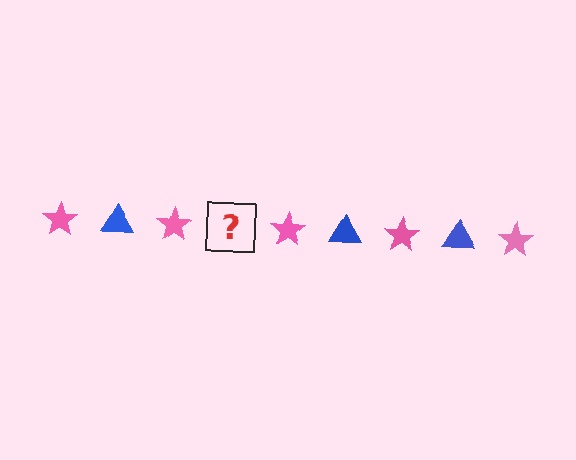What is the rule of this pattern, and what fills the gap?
The rule is that the pattern alternates between pink star and blue triangle. The gap should be filled with a blue triangle.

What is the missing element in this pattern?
The missing element is a blue triangle.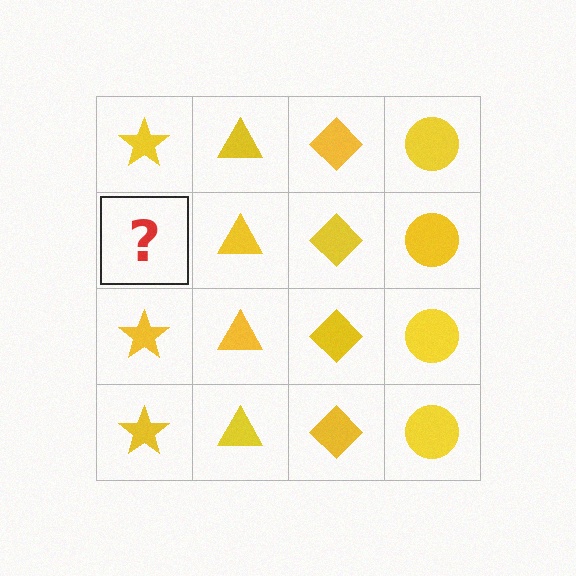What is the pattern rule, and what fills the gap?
The rule is that each column has a consistent shape. The gap should be filled with a yellow star.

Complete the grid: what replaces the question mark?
The question mark should be replaced with a yellow star.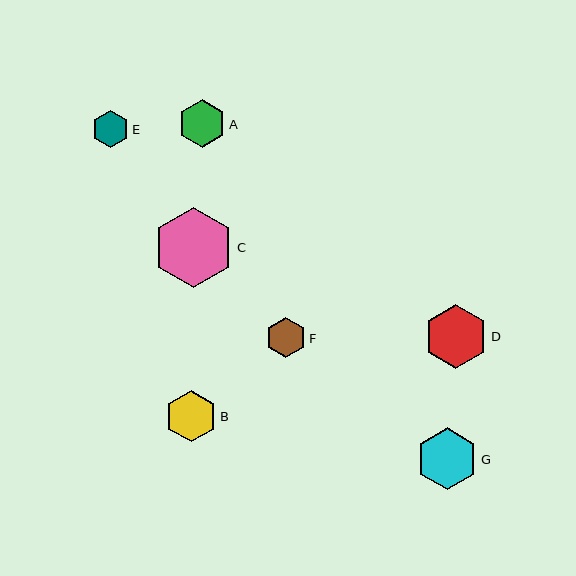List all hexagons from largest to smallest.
From largest to smallest: C, D, G, B, A, F, E.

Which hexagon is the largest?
Hexagon C is the largest with a size of approximately 80 pixels.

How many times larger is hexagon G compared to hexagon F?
Hexagon G is approximately 1.5 times the size of hexagon F.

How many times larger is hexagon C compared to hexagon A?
Hexagon C is approximately 1.7 times the size of hexagon A.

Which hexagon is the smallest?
Hexagon E is the smallest with a size of approximately 37 pixels.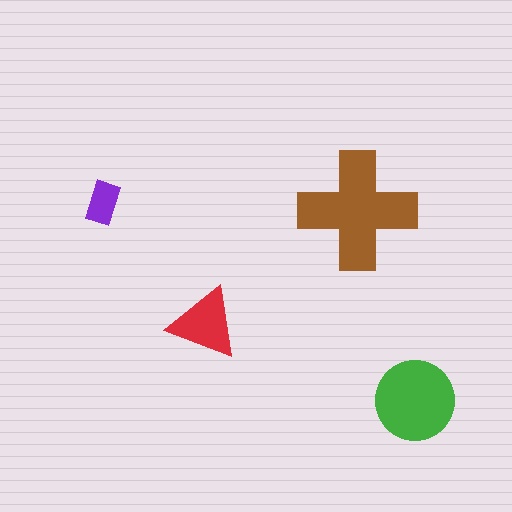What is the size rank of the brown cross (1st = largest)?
1st.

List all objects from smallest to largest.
The purple rectangle, the red triangle, the green circle, the brown cross.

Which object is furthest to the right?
The green circle is rightmost.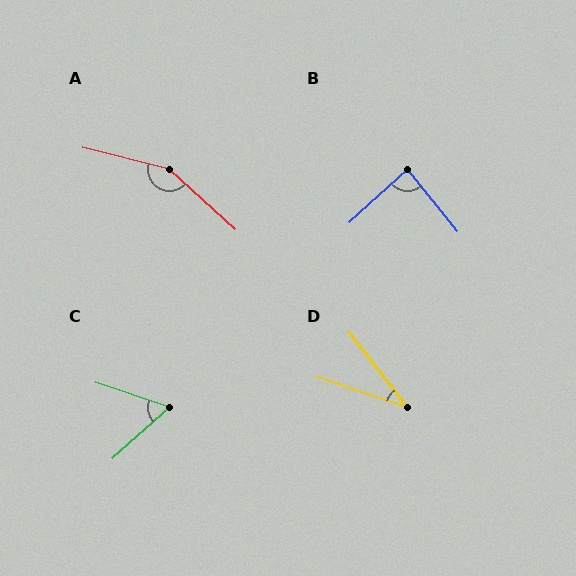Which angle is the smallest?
D, at approximately 34 degrees.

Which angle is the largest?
A, at approximately 151 degrees.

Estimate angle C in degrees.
Approximately 61 degrees.